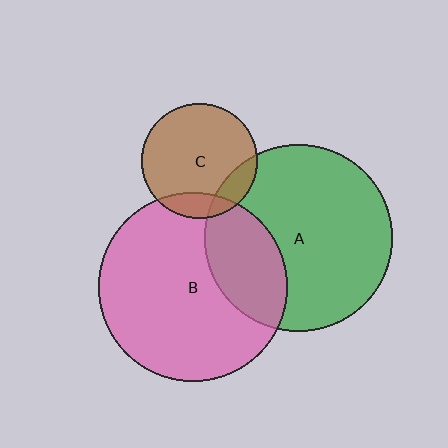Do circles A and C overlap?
Yes.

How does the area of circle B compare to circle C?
Approximately 2.7 times.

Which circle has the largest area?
Circle B (pink).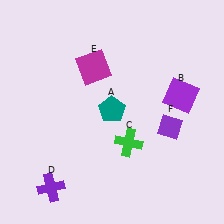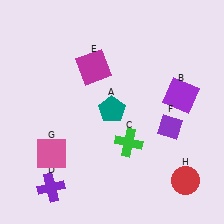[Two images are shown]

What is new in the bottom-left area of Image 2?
A pink square (G) was added in the bottom-left area of Image 2.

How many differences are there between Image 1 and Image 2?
There are 2 differences between the two images.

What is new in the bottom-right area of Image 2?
A red circle (H) was added in the bottom-right area of Image 2.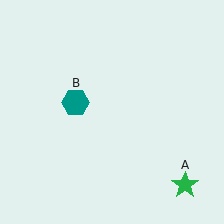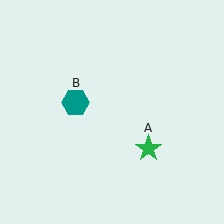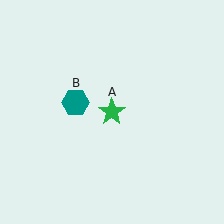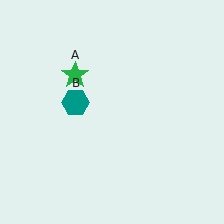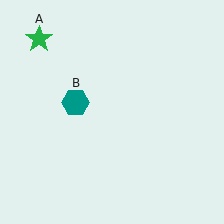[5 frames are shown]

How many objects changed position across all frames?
1 object changed position: green star (object A).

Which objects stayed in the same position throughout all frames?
Teal hexagon (object B) remained stationary.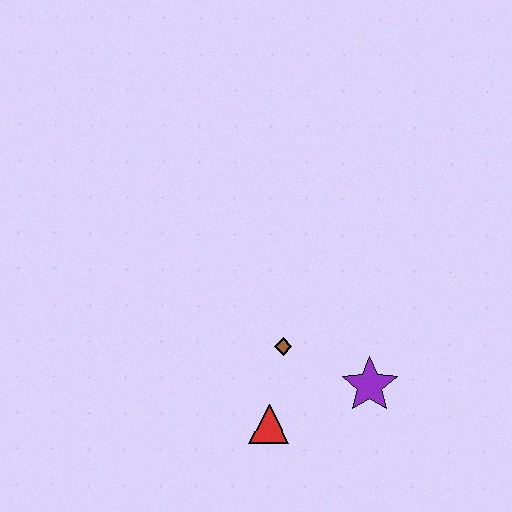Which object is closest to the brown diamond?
The red triangle is closest to the brown diamond.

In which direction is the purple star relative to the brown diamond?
The purple star is to the right of the brown diamond.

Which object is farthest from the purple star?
The red triangle is farthest from the purple star.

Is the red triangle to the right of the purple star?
No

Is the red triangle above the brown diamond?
No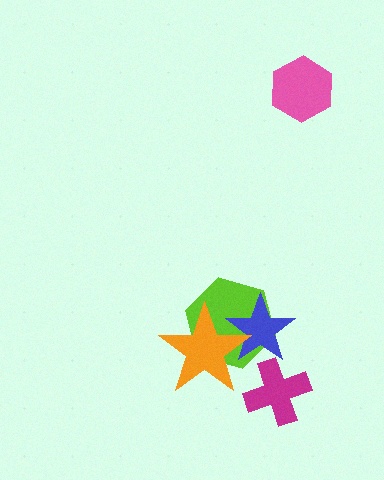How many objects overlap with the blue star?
2 objects overlap with the blue star.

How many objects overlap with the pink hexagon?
0 objects overlap with the pink hexagon.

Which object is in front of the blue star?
The orange star is in front of the blue star.